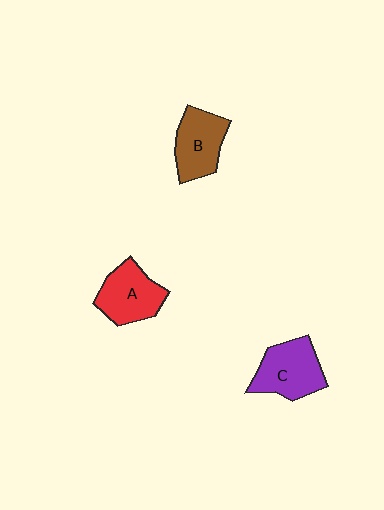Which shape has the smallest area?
Shape B (brown).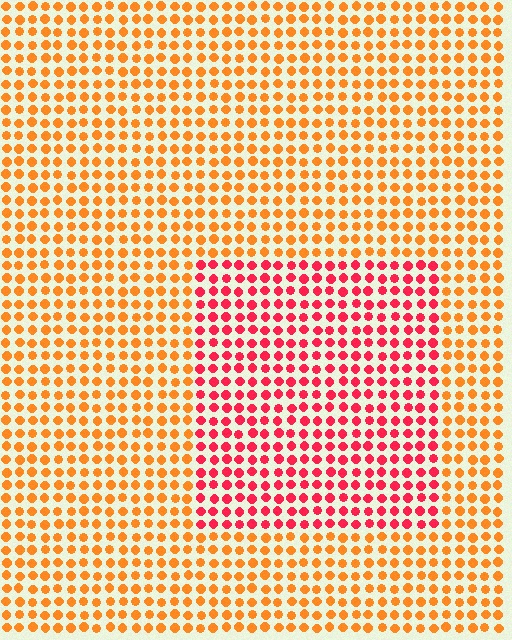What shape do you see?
I see a rectangle.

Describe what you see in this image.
The image is filled with small orange elements in a uniform arrangement. A rectangle-shaped region is visible where the elements are tinted to a slightly different hue, forming a subtle color boundary.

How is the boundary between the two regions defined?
The boundary is defined purely by a slight shift in hue (about 41 degrees). Spacing, size, and orientation are identical on both sides.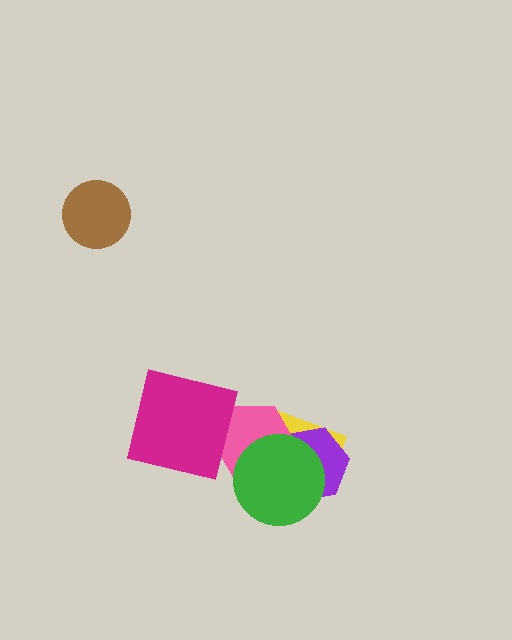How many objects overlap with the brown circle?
0 objects overlap with the brown circle.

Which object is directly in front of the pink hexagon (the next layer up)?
The magenta square is directly in front of the pink hexagon.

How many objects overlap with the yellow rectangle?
3 objects overlap with the yellow rectangle.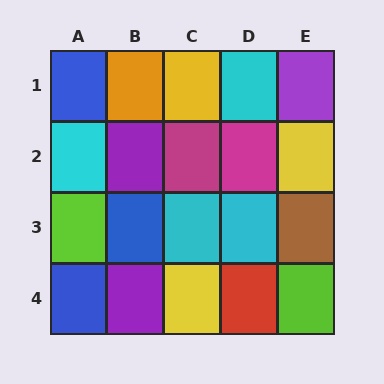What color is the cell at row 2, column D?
Magenta.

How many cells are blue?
3 cells are blue.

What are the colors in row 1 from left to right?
Blue, orange, yellow, cyan, purple.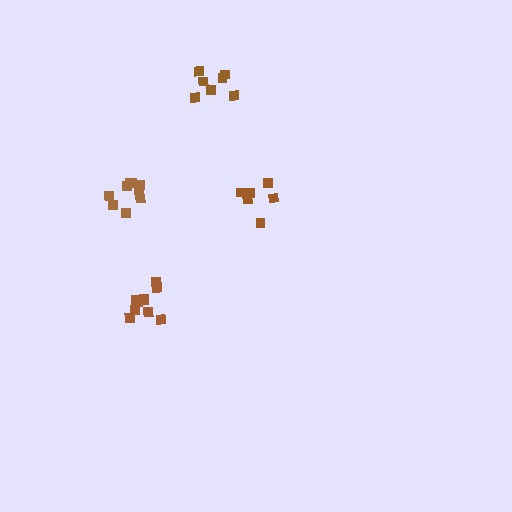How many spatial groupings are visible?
There are 4 spatial groupings.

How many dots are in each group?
Group 1: 7 dots, Group 2: 6 dots, Group 3: 11 dots, Group 4: 9 dots (33 total).